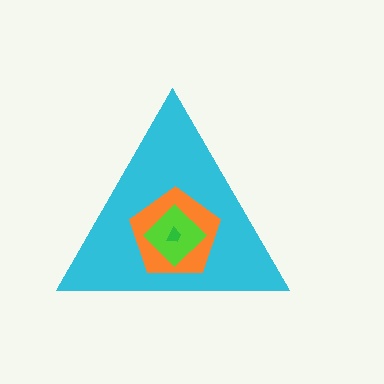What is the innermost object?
The green trapezoid.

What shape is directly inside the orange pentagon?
The lime diamond.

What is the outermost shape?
The cyan triangle.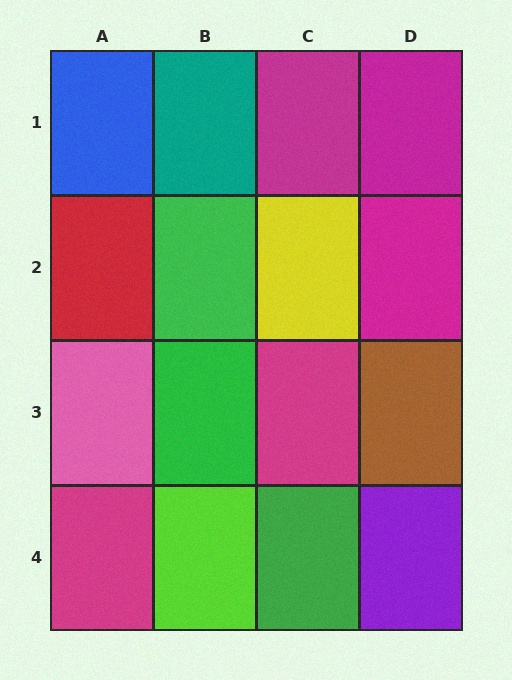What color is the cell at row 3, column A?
Pink.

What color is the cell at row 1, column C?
Magenta.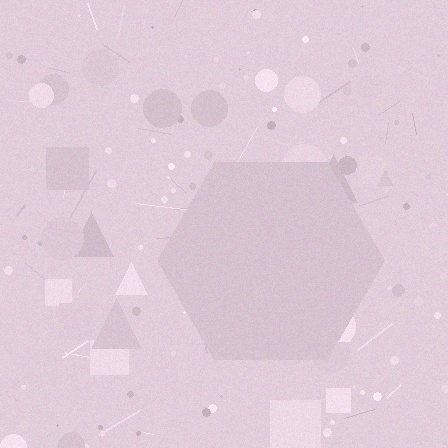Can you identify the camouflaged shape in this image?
The camouflaged shape is a hexagon.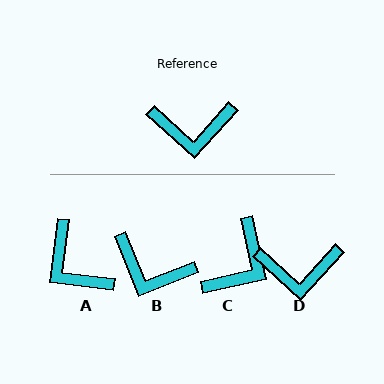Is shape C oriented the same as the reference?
No, it is off by about 55 degrees.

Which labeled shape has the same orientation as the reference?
D.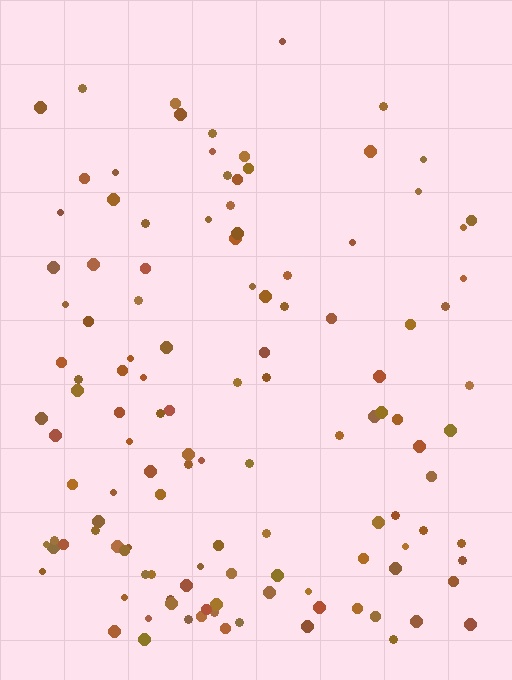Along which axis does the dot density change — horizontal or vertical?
Vertical.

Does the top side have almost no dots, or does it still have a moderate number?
Still a moderate number, just noticeably fewer than the bottom.